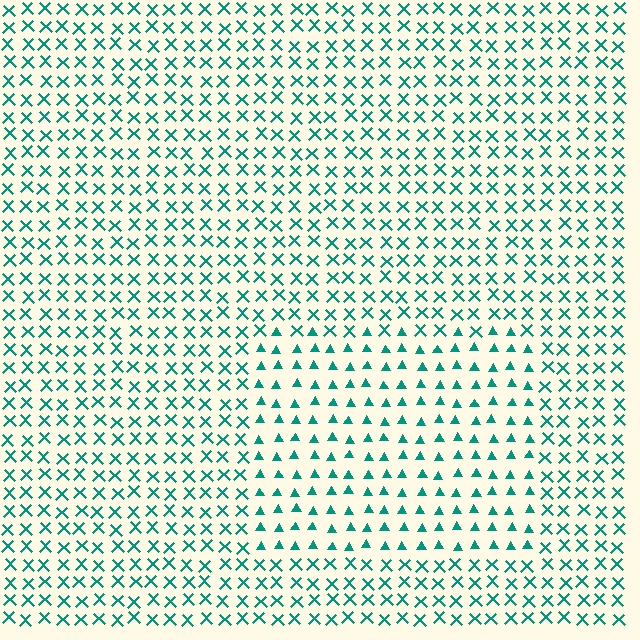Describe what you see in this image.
The image is filled with small teal elements arranged in a uniform grid. A rectangle-shaped region contains triangles, while the surrounding area contains X marks. The boundary is defined purely by the change in element shape.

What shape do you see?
I see a rectangle.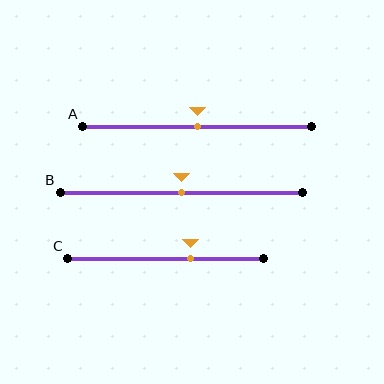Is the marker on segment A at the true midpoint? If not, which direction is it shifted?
Yes, the marker on segment A is at the true midpoint.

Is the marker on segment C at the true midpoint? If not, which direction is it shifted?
No, the marker on segment C is shifted to the right by about 13% of the segment length.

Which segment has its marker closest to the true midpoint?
Segment A has its marker closest to the true midpoint.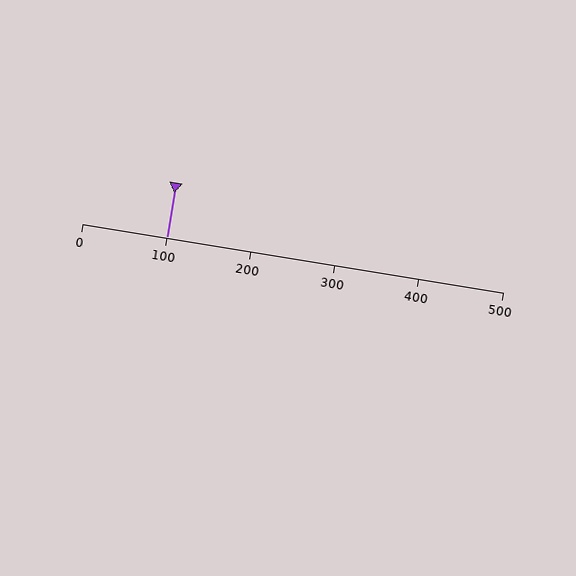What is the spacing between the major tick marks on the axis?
The major ticks are spaced 100 apart.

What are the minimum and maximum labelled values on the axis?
The axis runs from 0 to 500.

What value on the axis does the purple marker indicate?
The marker indicates approximately 100.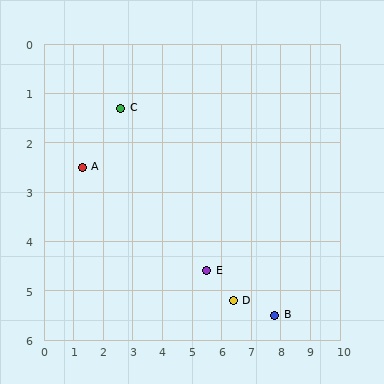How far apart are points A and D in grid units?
Points A and D are about 5.8 grid units apart.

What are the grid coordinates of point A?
Point A is at approximately (1.3, 2.5).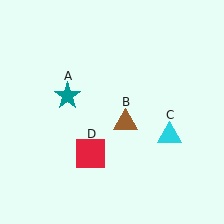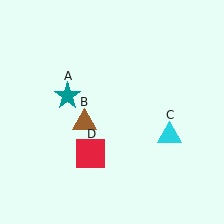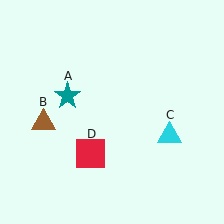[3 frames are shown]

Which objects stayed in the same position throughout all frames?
Teal star (object A) and cyan triangle (object C) and red square (object D) remained stationary.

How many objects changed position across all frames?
1 object changed position: brown triangle (object B).